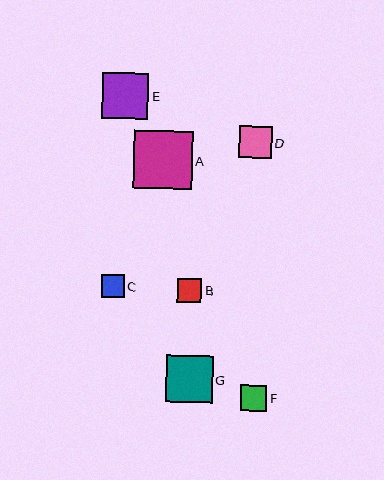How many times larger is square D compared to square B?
Square D is approximately 1.3 times the size of square B.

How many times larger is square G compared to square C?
Square G is approximately 2.1 times the size of square C.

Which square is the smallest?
Square C is the smallest with a size of approximately 23 pixels.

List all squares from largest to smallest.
From largest to smallest: A, G, E, D, F, B, C.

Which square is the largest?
Square A is the largest with a size of approximately 58 pixels.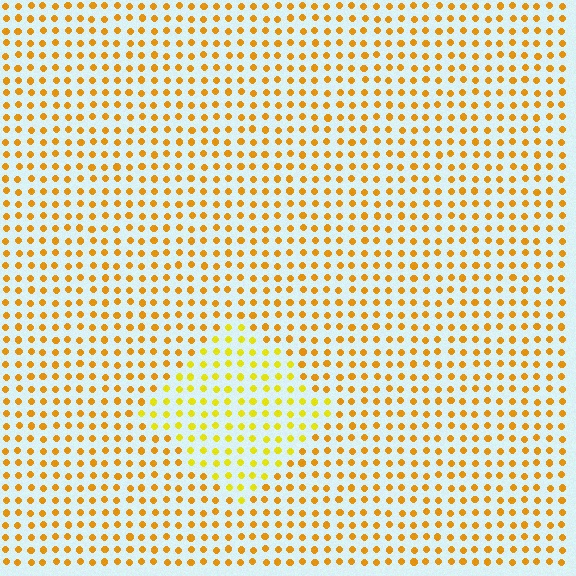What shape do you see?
I see a diamond.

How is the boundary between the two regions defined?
The boundary is defined purely by a slight shift in hue (about 23 degrees). Spacing, size, and orientation are identical on both sides.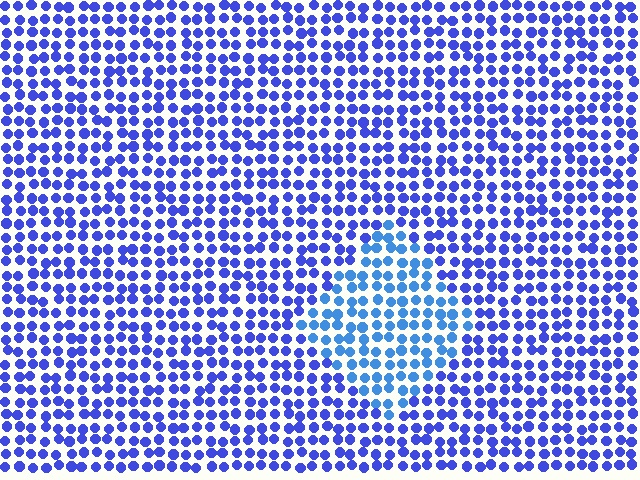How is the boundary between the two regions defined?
The boundary is defined purely by a slight shift in hue (about 26 degrees). Spacing, size, and orientation are identical on both sides.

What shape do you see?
I see a diamond.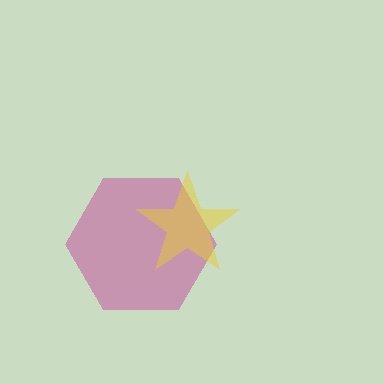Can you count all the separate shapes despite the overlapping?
Yes, there are 2 separate shapes.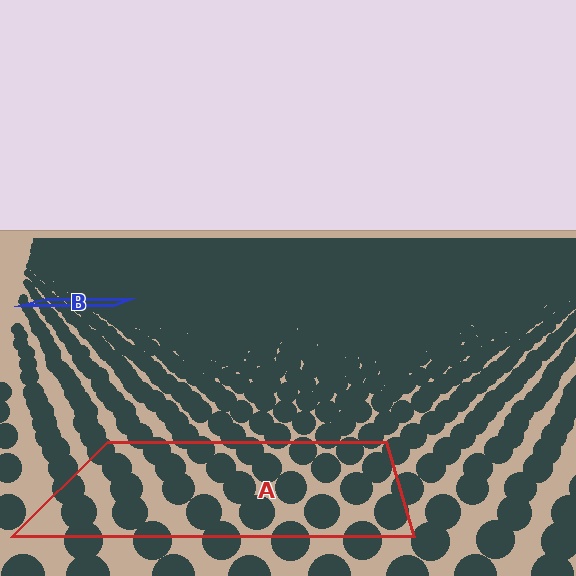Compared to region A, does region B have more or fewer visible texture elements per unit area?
Region B has more texture elements per unit area — they are packed more densely because it is farther away.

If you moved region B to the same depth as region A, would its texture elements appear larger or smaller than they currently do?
They would appear larger. At a closer depth, the same texture elements are projected at a bigger on-screen size.